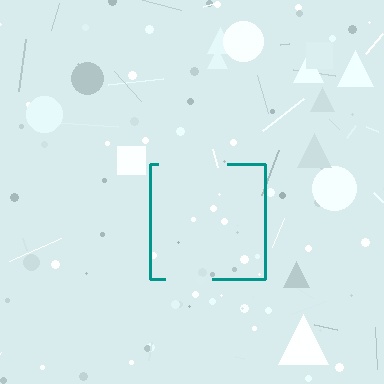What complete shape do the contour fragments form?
The contour fragments form a square.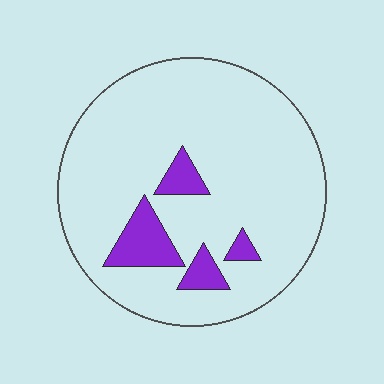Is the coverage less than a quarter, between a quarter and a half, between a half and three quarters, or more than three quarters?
Less than a quarter.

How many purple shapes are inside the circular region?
4.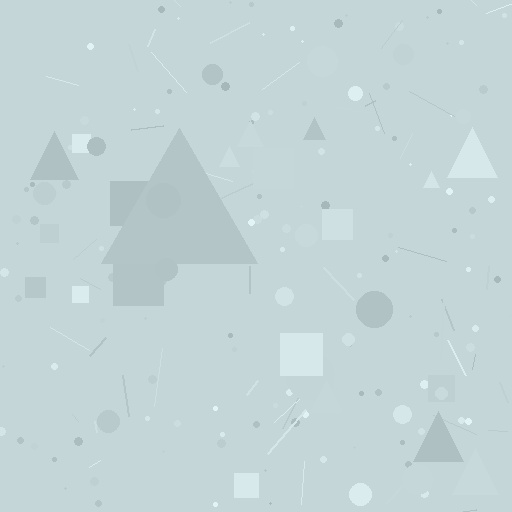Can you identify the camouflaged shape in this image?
The camouflaged shape is a triangle.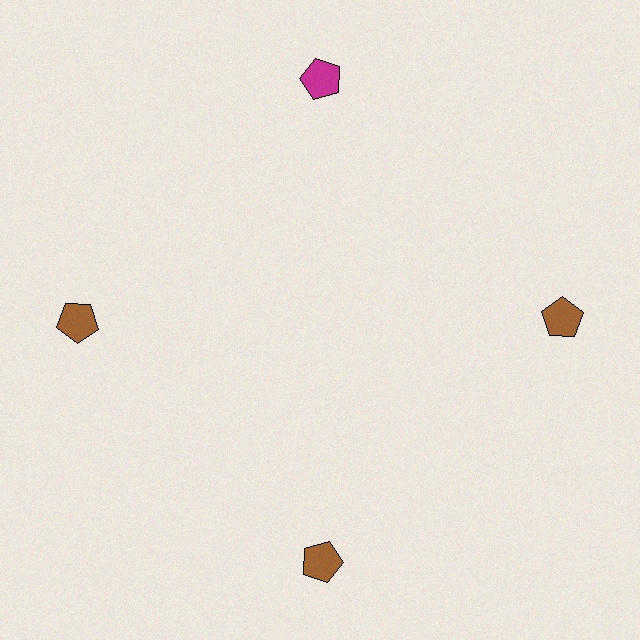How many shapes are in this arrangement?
There are 4 shapes arranged in a ring pattern.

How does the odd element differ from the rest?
It has a different color: magenta instead of brown.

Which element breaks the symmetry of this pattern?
The magenta pentagon at roughly the 12 o'clock position breaks the symmetry. All other shapes are brown pentagons.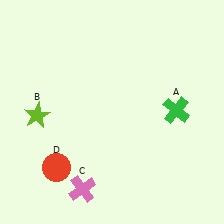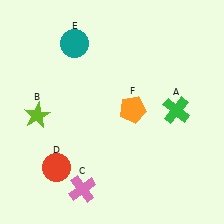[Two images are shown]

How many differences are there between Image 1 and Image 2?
There are 2 differences between the two images.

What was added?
A teal circle (E), an orange pentagon (F) were added in Image 2.